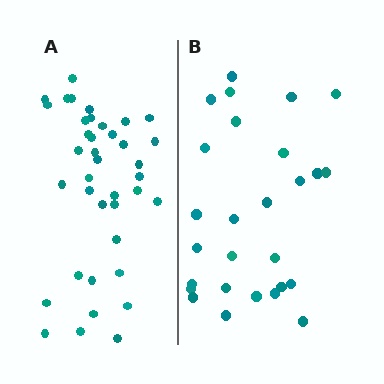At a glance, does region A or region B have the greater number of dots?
Region A (the left region) has more dots.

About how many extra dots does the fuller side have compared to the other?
Region A has roughly 12 or so more dots than region B.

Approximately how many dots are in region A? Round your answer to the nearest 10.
About 40 dots. (The exact count is 39, which rounds to 40.)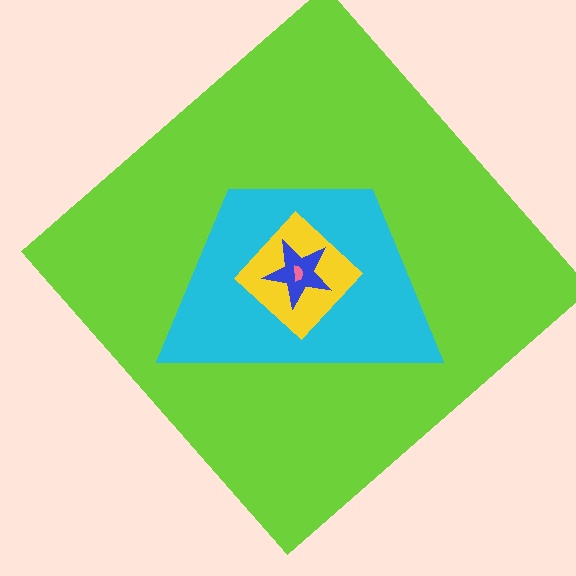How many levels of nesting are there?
5.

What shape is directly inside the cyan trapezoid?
The yellow diamond.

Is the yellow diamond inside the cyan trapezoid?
Yes.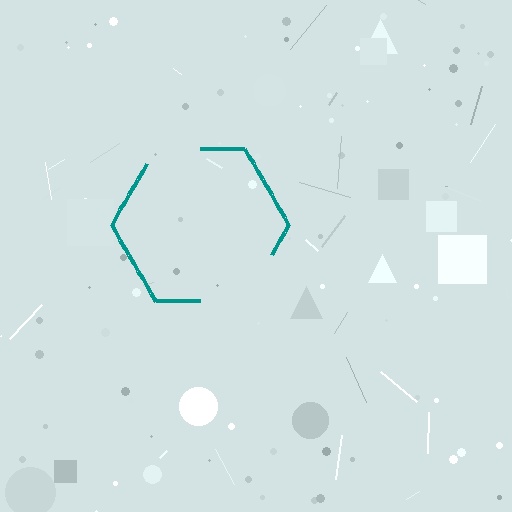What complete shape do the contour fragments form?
The contour fragments form a hexagon.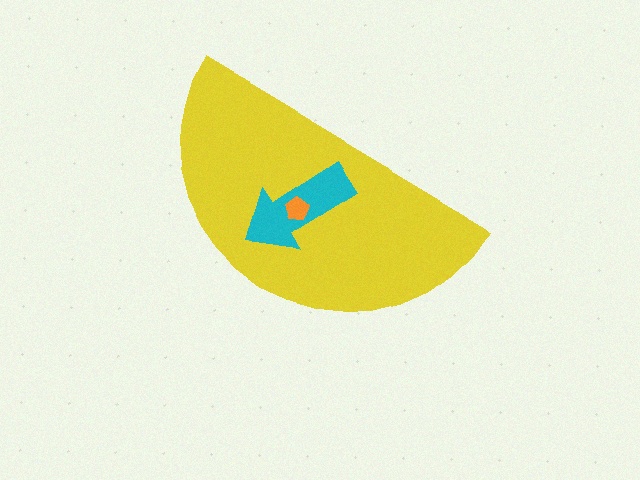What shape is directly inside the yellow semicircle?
The cyan arrow.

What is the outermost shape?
The yellow semicircle.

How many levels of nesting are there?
3.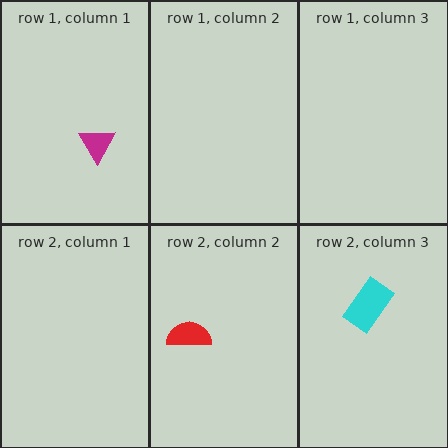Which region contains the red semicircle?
The row 2, column 2 region.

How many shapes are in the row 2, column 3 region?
1.